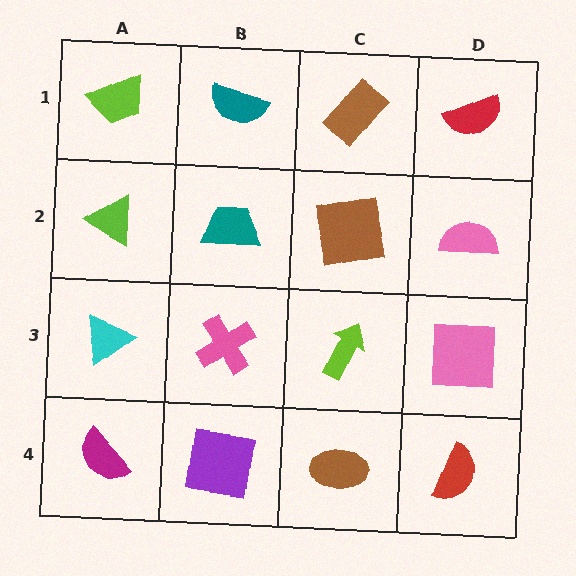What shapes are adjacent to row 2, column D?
A red semicircle (row 1, column D), a pink square (row 3, column D), a brown square (row 2, column C).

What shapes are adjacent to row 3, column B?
A teal trapezoid (row 2, column B), a purple square (row 4, column B), a cyan triangle (row 3, column A), a lime arrow (row 3, column C).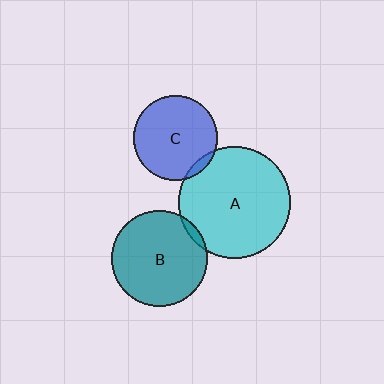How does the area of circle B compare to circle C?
Approximately 1.3 times.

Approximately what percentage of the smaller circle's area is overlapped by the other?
Approximately 5%.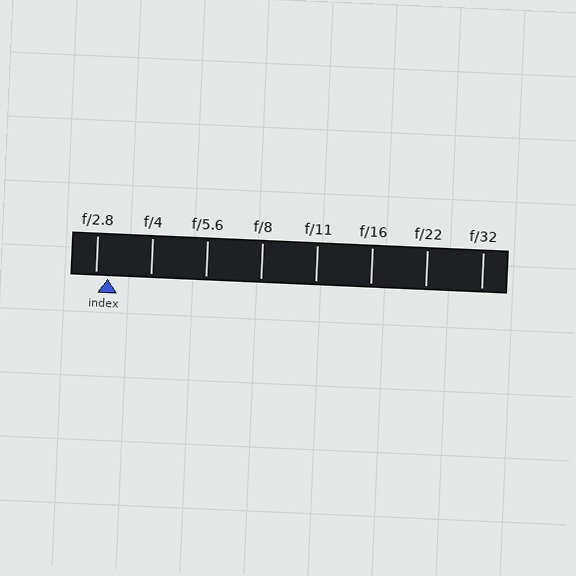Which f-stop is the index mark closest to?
The index mark is closest to f/2.8.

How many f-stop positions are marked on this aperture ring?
There are 8 f-stop positions marked.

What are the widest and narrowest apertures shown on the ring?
The widest aperture shown is f/2.8 and the narrowest is f/32.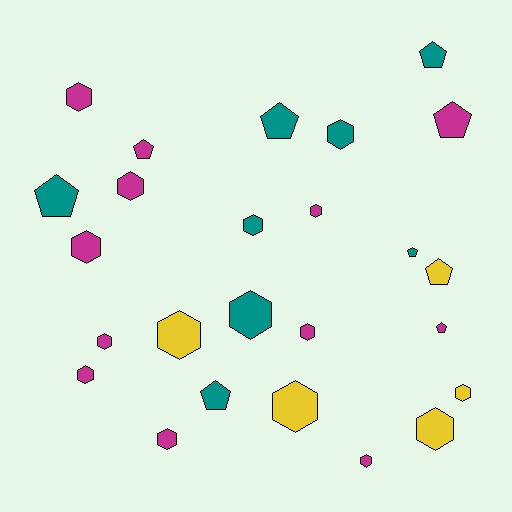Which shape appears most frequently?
Hexagon, with 16 objects.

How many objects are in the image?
There are 25 objects.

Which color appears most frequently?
Magenta, with 12 objects.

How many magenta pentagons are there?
There are 3 magenta pentagons.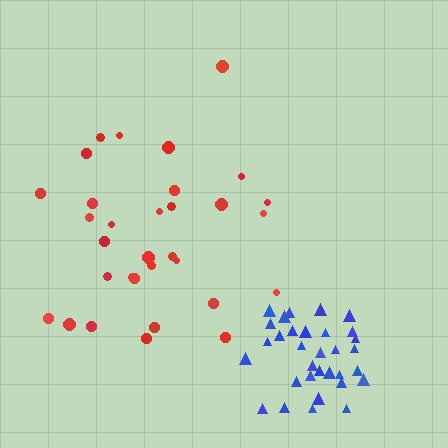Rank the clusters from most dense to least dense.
blue, red.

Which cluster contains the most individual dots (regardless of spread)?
Red (32).